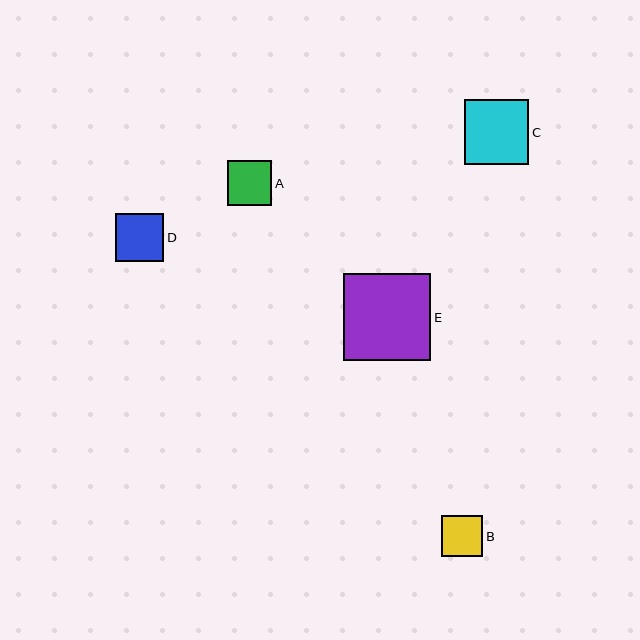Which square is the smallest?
Square B is the smallest with a size of approximately 41 pixels.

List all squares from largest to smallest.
From largest to smallest: E, C, D, A, B.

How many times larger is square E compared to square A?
Square E is approximately 1.9 times the size of square A.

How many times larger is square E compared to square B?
Square E is approximately 2.1 times the size of square B.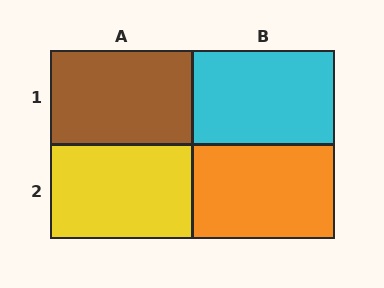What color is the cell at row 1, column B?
Cyan.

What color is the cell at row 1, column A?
Brown.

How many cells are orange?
1 cell is orange.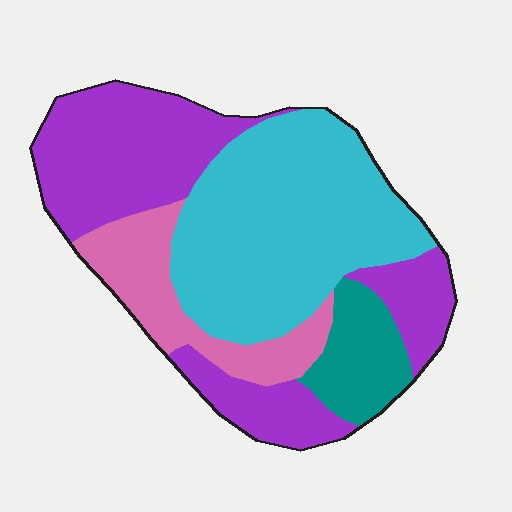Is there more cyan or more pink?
Cyan.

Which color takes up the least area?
Teal, at roughly 10%.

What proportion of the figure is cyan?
Cyan covers 39% of the figure.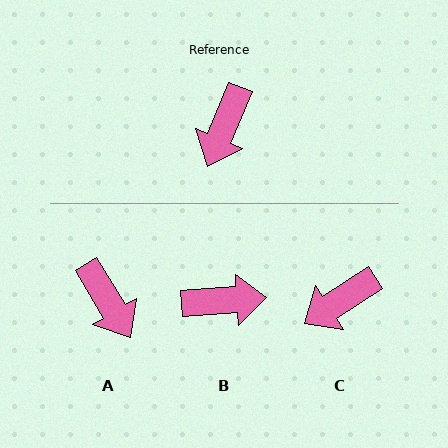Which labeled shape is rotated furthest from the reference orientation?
B, about 116 degrees away.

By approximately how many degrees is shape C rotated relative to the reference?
Approximately 35 degrees clockwise.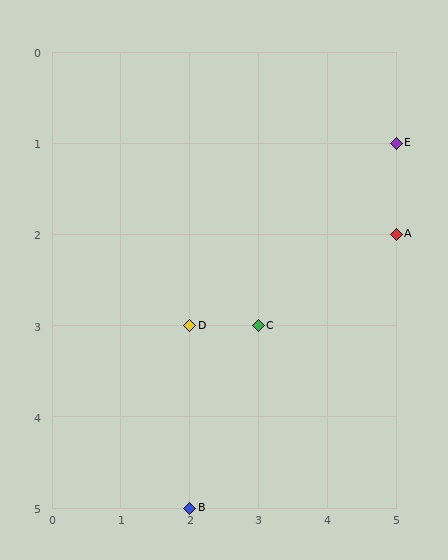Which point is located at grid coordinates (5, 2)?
Point A is at (5, 2).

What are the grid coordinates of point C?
Point C is at grid coordinates (3, 3).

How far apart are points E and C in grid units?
Points E and C are 2 columns and 2 rows apart (about 2.8 grid units diagonally).